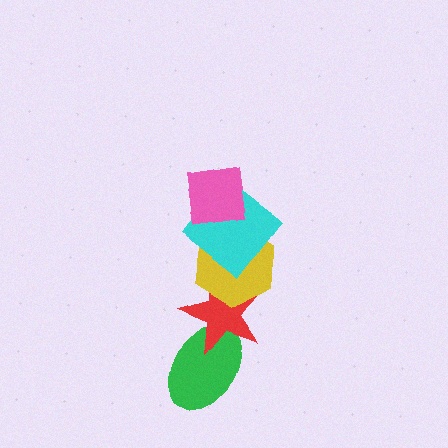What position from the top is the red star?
The red star is 4th from the top.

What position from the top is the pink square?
The pink square is 1st from the top.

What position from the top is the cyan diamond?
The cyan diamond is 2nd from the top.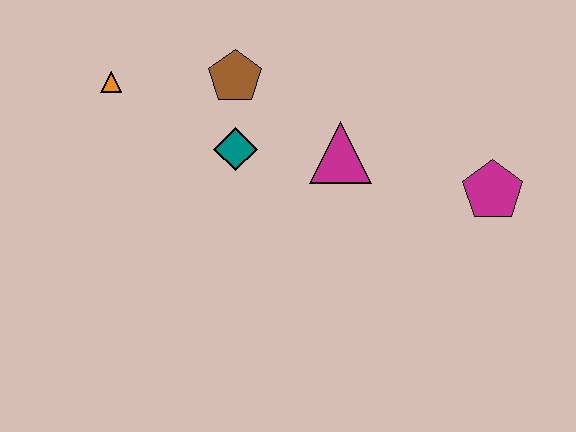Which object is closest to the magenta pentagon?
The magenta triangle is closest to the magenta pentagon.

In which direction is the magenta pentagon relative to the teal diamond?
The magenta pentagon is to the right of the teal diamond.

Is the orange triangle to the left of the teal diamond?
Yes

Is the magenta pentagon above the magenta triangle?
No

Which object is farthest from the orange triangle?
The magenta pentagon is farthest from the orange triangle.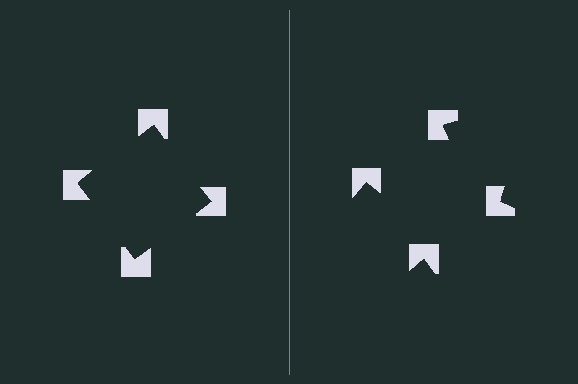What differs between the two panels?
The notched squares are positioned identically on both sides; only the wedge orientations differ. On the left they align to a square; on the right they are misaligned.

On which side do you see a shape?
An illusory square appears on the left side. On the right side the wedge cuts are rotated, so no coherent shape forms.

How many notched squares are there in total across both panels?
8 — 4 on each side.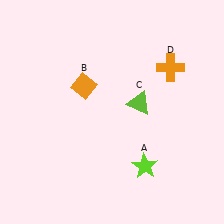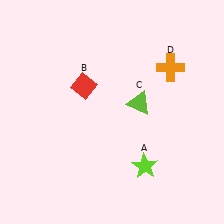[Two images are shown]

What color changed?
The diamond (B) changed from orange in Image 1 to red in Image 2.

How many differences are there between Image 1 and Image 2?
There is 1 difference between the two images.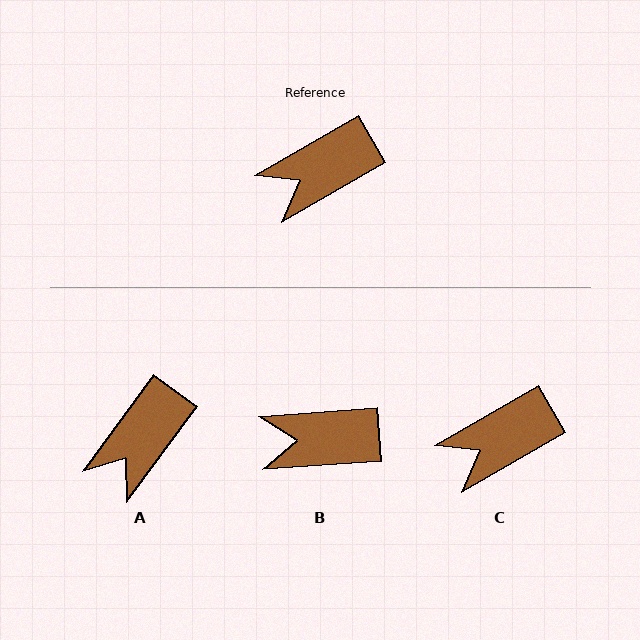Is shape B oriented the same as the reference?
No, it is off by about 26 degrees.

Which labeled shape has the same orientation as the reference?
C.